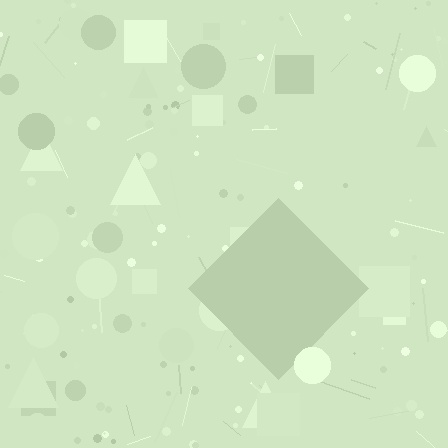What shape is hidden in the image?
A diamond is hidden in the image.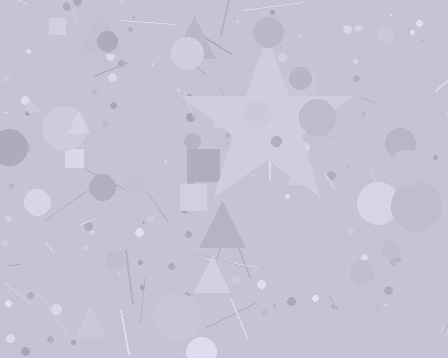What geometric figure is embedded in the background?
A star is embedded in the background.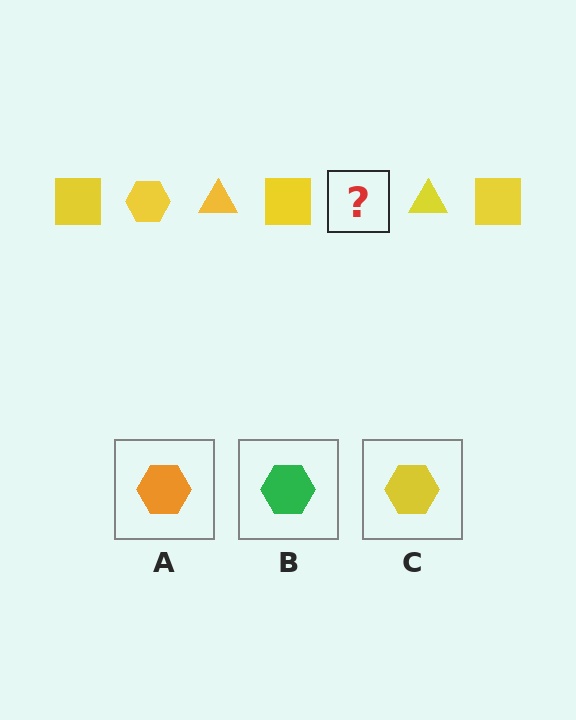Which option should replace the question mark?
Option C.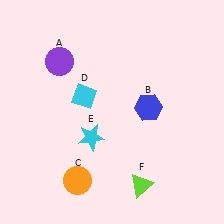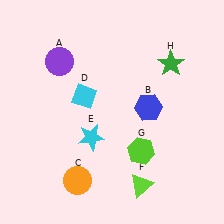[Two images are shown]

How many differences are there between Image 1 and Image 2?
There are 2 differences between the two images.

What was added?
A lime hexagon (G), a green star (H) were added in Image 2.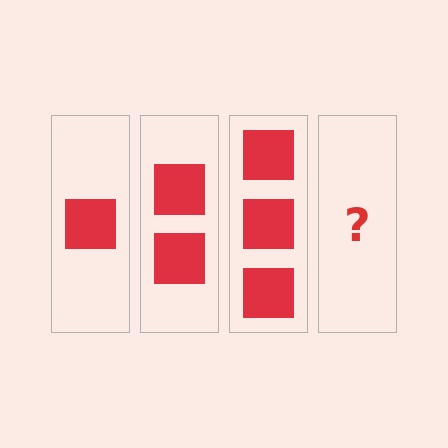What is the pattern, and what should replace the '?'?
The pattern is that each step adds one more square. The '?' should be 4 squares.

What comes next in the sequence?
The next element should be 4 squares.